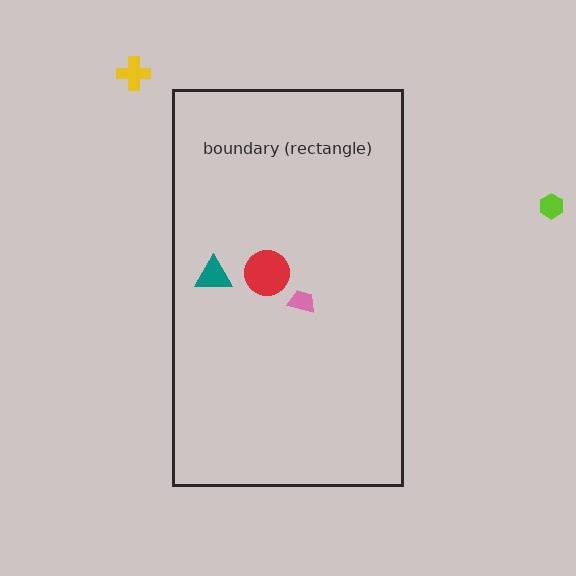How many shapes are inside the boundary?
3 inside, 2 outside.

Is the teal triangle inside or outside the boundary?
Inside.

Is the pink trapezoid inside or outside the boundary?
Inside.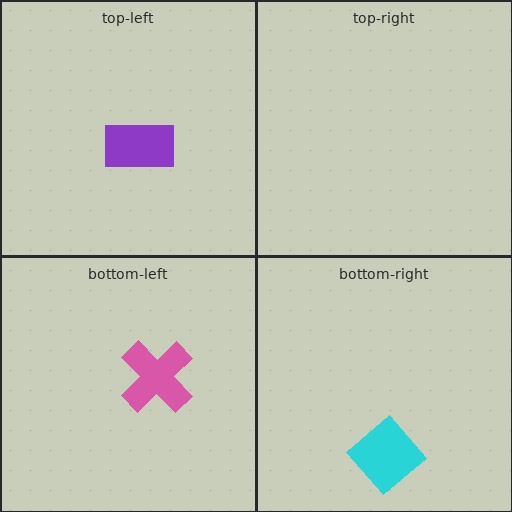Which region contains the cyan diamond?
The bottom-right region.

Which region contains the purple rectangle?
The top-left region.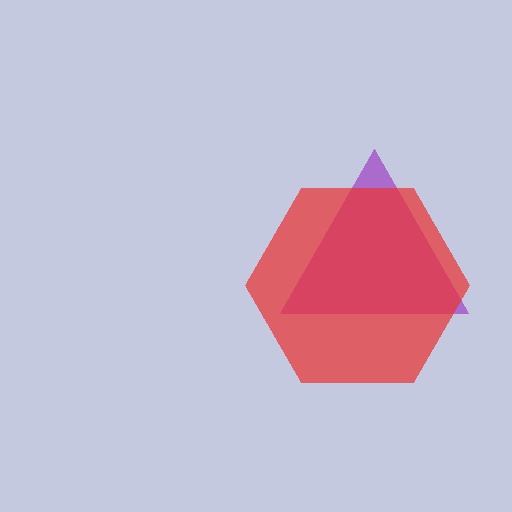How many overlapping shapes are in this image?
There are 2 overlapping shapes in the image.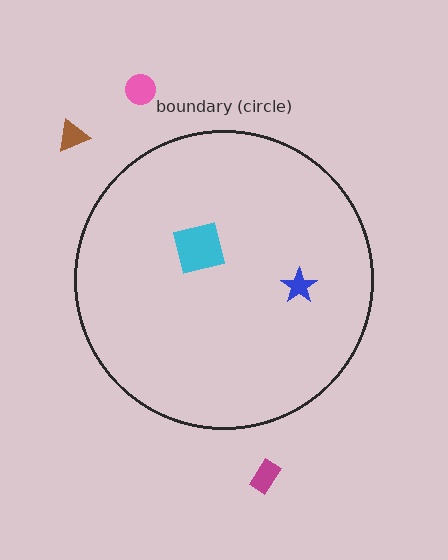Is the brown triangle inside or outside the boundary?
Outside.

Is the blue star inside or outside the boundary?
Inside.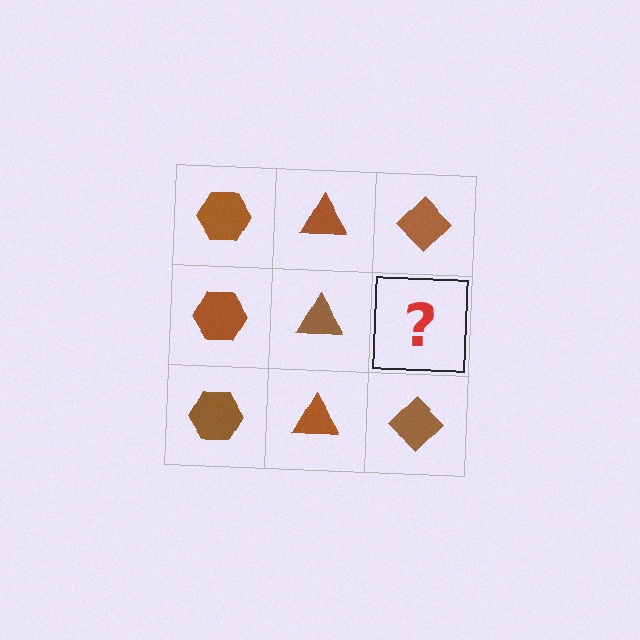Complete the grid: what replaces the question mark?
The question mark should be replaced with a brown diamond.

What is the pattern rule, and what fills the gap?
The rule is that each column has a consistent shape. The gap should be filled with a brown diamond.